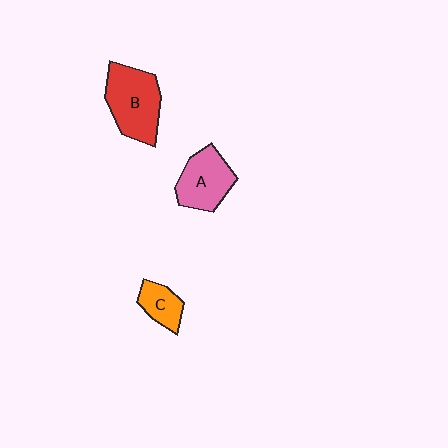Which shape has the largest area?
Shape B (red).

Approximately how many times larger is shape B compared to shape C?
Approximately 2.2 times.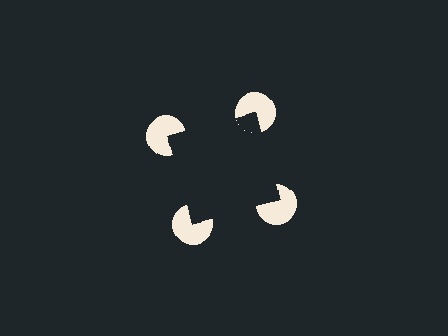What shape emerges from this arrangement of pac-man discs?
An illusory square — its edges are inferred from the aligned wedge cuts in the pac-man discs, not physically drawn.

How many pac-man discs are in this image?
There are 4 — one at each vertex of the illusory square.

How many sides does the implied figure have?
4 sides.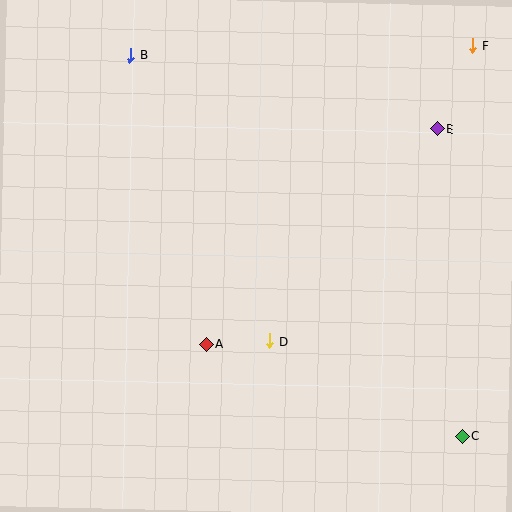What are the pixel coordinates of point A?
Point A is at (206, 344).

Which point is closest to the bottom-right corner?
Point C is closest to the bottom-right corner.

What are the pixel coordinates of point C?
Point C is at (462, 436).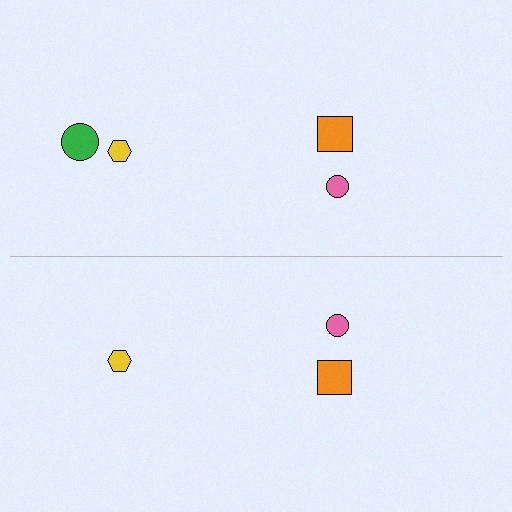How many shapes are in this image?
There are 7 shapes in this image.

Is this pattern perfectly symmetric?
No, the pattern is not perfectly symmetric. A green circle is missing from the bottom side.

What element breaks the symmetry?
A green circle is missing from the bottom side.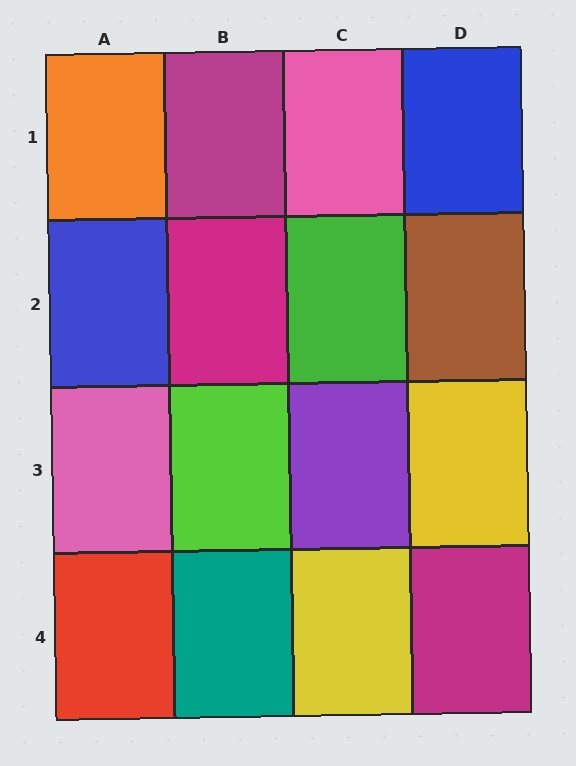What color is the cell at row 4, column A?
Red.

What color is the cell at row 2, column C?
Green.